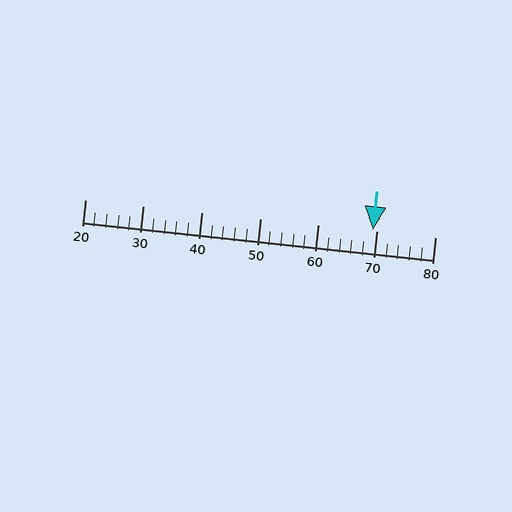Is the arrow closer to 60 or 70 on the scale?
The arrow is closer to 70.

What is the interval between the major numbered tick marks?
The major tick marks are spaced 10 units apart.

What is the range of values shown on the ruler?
The ruler shows values from 20 to 80.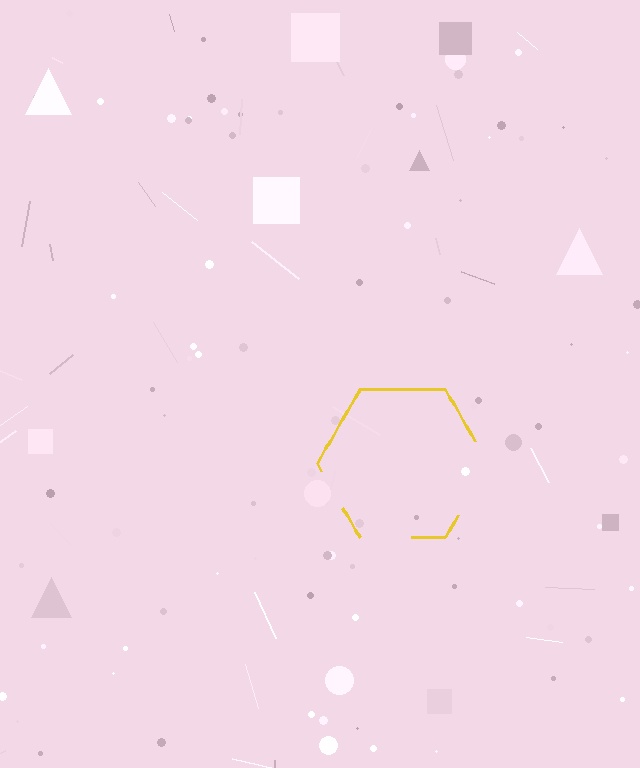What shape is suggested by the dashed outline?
The dashed outline suggests a hexagon.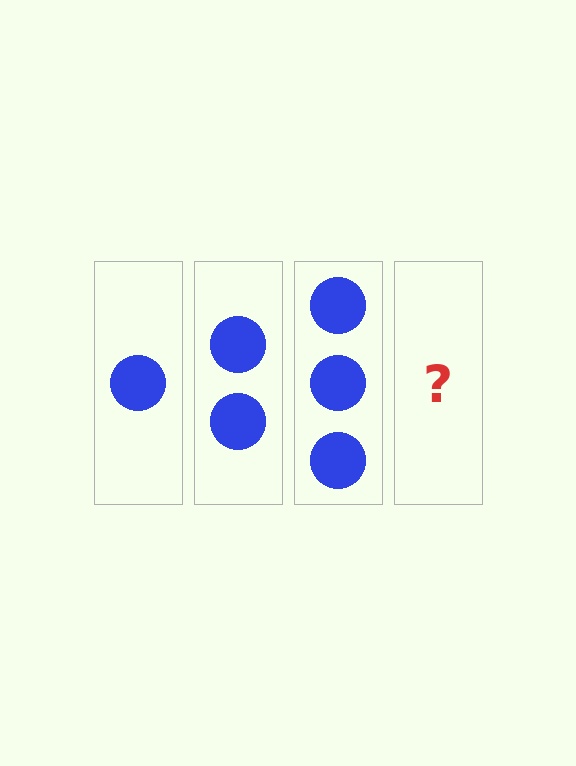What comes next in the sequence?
The next element should be 4 circles.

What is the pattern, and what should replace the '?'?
The pattern is that each step adds one more circle. The '?' should be 4 circles.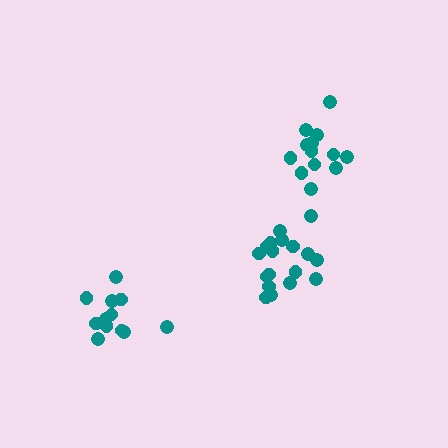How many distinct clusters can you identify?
There are 3 distinct clusters.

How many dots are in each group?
Group 1: 12 dots, Group 2: 13 dots, Group 3: 18 dots (43 total).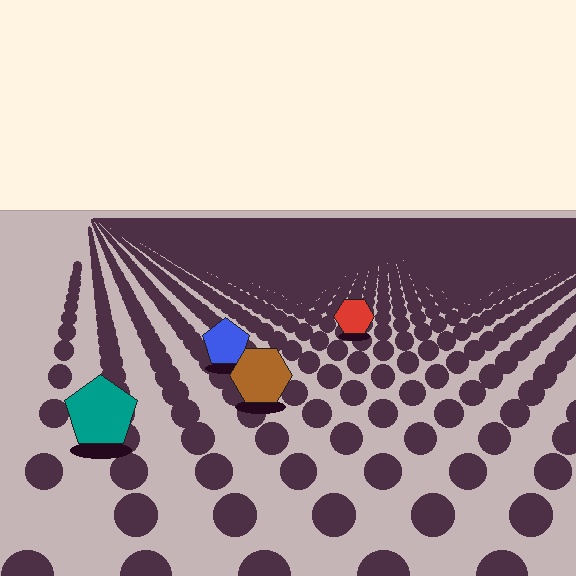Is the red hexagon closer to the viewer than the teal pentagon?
No. The teal pentagon is closer — you can tell from the texture gradient: the ground texture is coarser near it.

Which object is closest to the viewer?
The teal pentagon is closest. The texture marks near it are larger and more spread out.